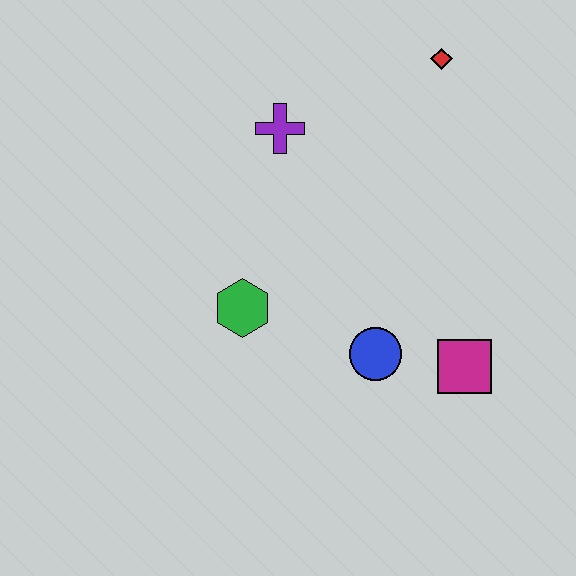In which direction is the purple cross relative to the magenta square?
The purple cross is above the magenta square.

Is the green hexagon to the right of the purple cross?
No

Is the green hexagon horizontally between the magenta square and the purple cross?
No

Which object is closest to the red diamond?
The purple cross is closest to the red diamond.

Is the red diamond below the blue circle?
No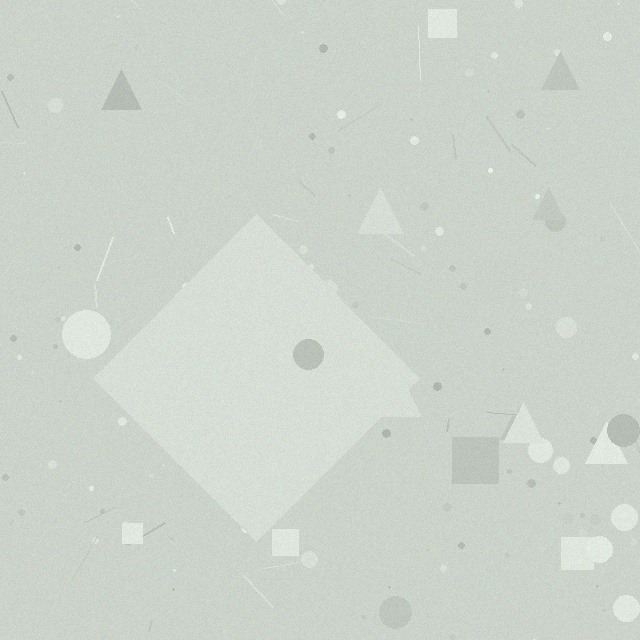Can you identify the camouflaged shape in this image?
The camouflaged shape is a diamond.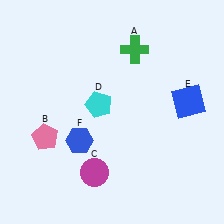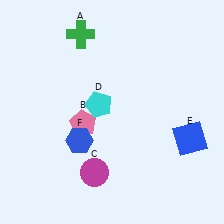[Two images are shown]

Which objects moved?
The objects that moved are: the green cross (A), the pink pentagon (B), the blue square (E).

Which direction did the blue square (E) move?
The blue square (E) moved down.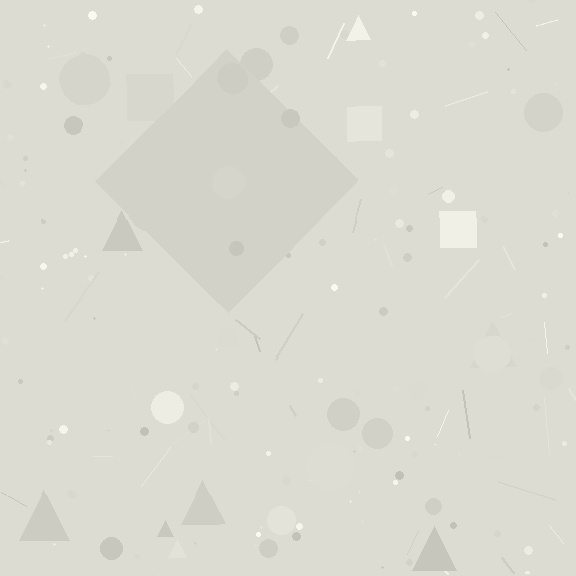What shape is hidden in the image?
A diamond is hidden in the image.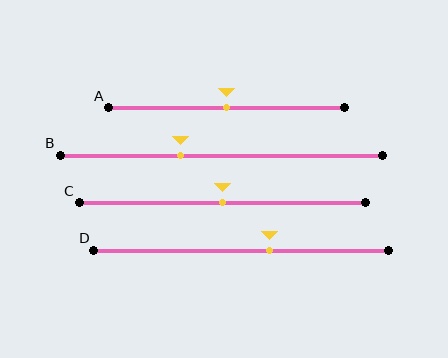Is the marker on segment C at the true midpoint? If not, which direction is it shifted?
Yes, the marker on segment C is at the true midpoint.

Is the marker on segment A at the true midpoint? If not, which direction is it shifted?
Yes, the marker on segment A is at the true midpoint.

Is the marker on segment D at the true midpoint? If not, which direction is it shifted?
No, the marker on segment D is shifted to the right by about 10% of the segment length.